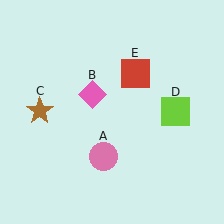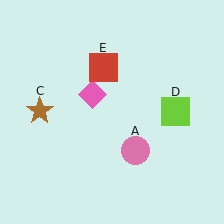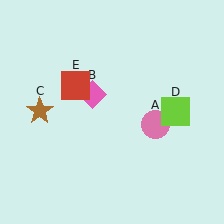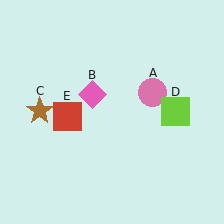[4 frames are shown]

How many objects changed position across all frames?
2 objects changed position: pink circle (object A), red square (object E).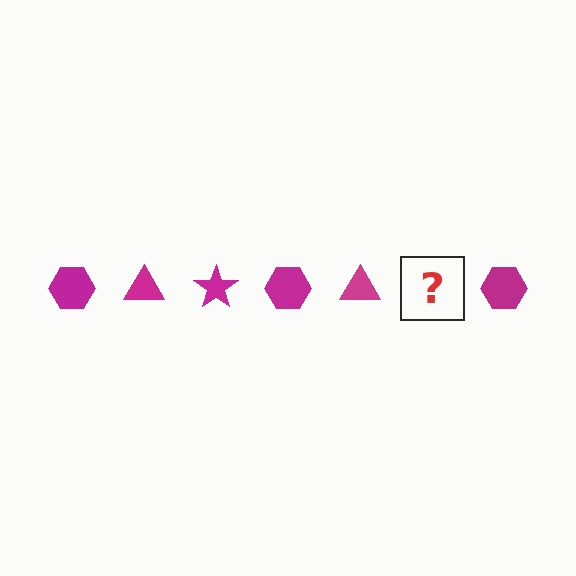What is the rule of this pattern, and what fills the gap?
The rule is that the pattern cycles through hexagon, triangle, star shapes in magenta. The gap should be filled with a magenta star.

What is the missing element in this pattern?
The missing element is a magenta star.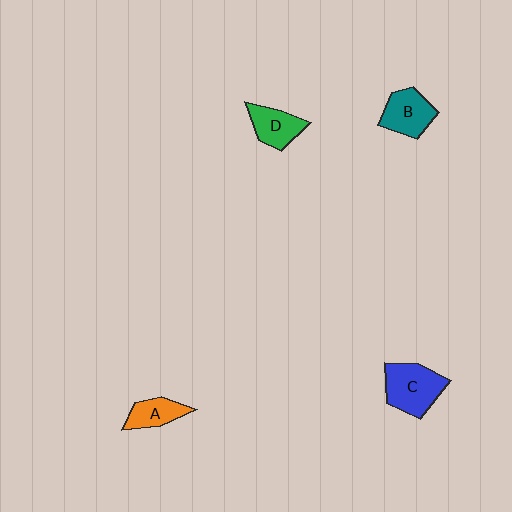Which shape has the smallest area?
Shape A (orange).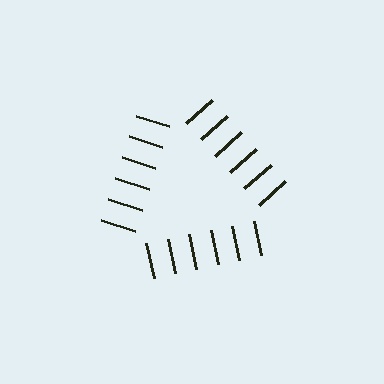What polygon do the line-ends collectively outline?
An illusory triangle — the line segments terminate on its edges but no continuous stroke is drawn.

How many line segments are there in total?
18 — 6 along each of the 3 edges.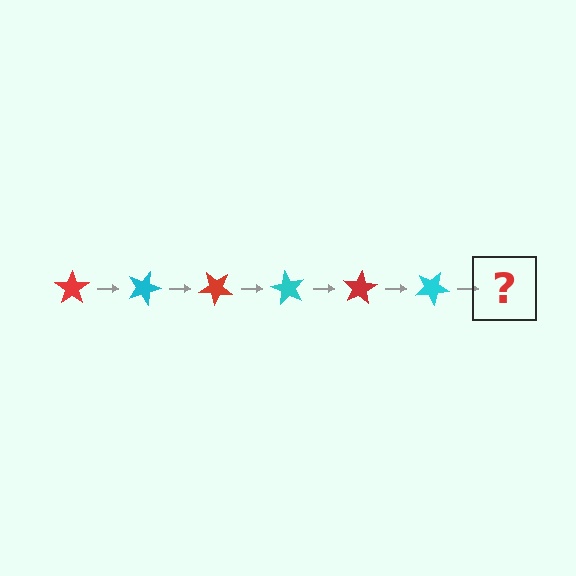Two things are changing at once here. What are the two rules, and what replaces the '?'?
The two rules are that it rotates 20 degrees each step and the color cycles through red and cyan. The '?' should be a red star, rotated 120 degrees from the start.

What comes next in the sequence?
The next element should be a red star, rotated 120 degrees from the start.